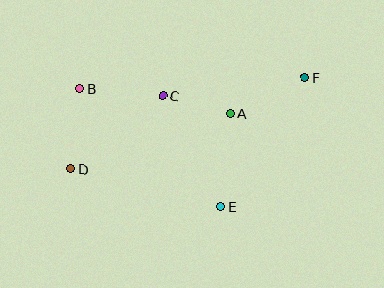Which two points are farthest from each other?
Points D and F are farthest from each other.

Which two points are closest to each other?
Points A and C are closest to each other.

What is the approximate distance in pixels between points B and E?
The distance between B and E is approximately 184 pixels.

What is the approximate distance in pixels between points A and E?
The distance between A and E is approximately 94 pixels.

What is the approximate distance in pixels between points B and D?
The distance between B and D is approximately 81 pixels.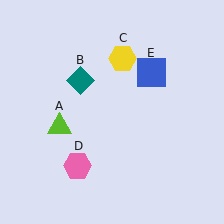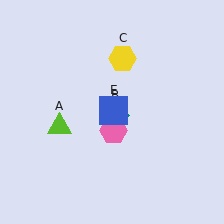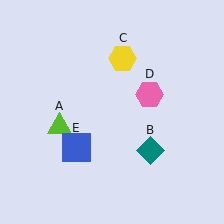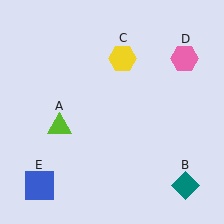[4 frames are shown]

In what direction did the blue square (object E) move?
The blue square (object E) moved down and to the left.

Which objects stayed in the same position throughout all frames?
Lime triangle (object A) and yellow hexagon (object C) remained stationary.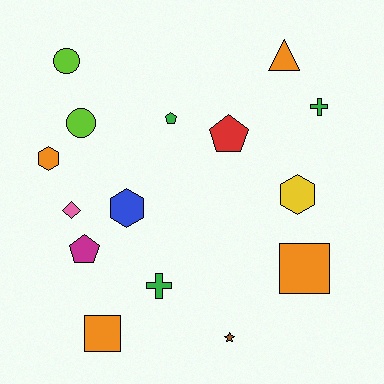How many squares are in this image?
There are 2 squares.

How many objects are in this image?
There are 15 objects.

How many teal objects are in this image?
There are no teal objects.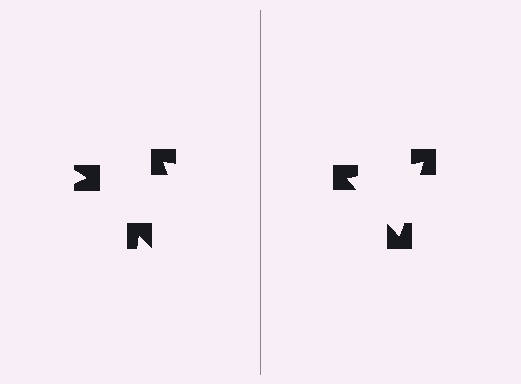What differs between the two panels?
The notched squares are positioned identically on both sides; only the wedge orientations differ. On the right they align to a triangle; on the left they are misaligned.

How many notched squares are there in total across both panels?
6 — 3 on each side.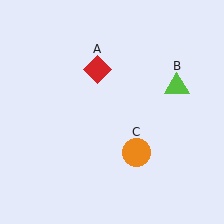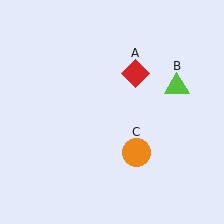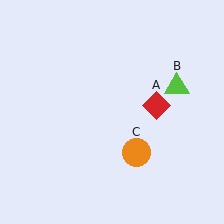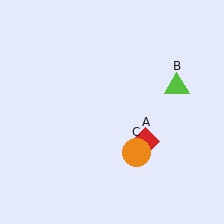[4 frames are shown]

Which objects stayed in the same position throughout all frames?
Lime triangle (object B) and orange circle (object C) remained stationary.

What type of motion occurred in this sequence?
The red diamond (object A) rotated clockwise around the center of the scene.